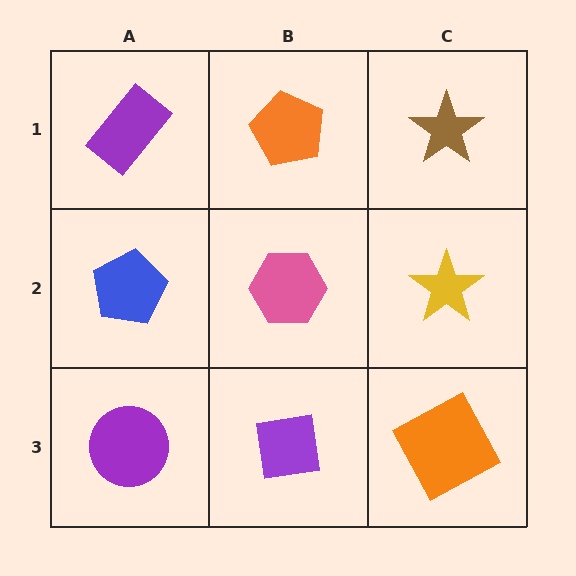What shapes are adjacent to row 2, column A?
A purple rectangle (row 1, column A), a purple circle (row 3, column A), a pink hexagon (row 2, column B).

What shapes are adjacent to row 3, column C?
A yellow star (row 2, column C), a purple square (row 3, column B).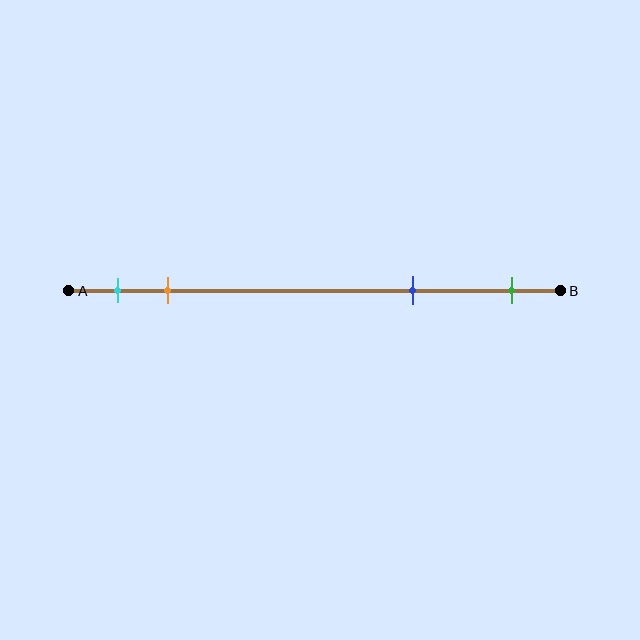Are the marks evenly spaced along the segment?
No, the marks are not evenly spaced.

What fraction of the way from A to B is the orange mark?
The orange mark is approximately 20% (0.2) of the way from A to B.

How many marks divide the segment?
There are 4 marks dividing the segment.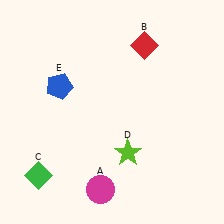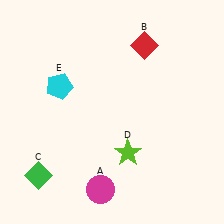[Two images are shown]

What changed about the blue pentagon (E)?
In Image 1, E is blue. In Image 2, it changed to cyan.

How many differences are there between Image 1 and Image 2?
There is 1 difference between the two images.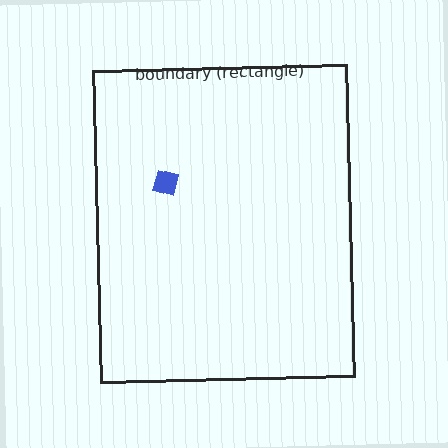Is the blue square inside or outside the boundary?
Inside.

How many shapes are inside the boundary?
1 inside, 0 outside.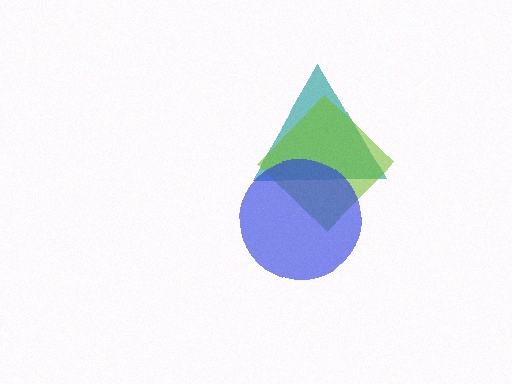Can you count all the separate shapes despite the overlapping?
Yes, there are 3 separate shapes.